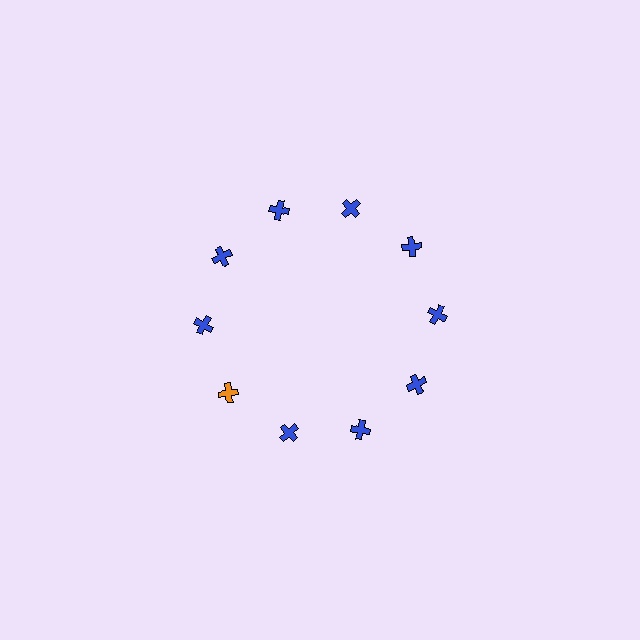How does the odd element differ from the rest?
It has a different color: orange instead of blue.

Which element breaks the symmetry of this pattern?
The orange cross at roughly the 8 o'clock position breaks the symmetry. All other shapes are blue crosses.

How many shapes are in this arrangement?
There are 10 shapes arranged in a ring pattern.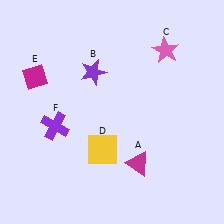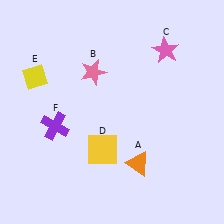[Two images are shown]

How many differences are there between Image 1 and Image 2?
There are 3 differences between the two images.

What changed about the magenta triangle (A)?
In Image 1, A is magenta. In Image 2, it changed to orange.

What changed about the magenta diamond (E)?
In Image 1, E is magenta. In Image 2, it changed to yellow.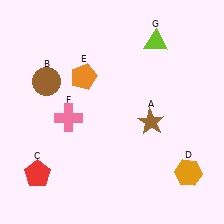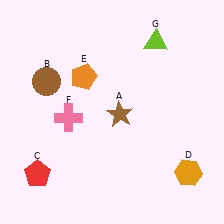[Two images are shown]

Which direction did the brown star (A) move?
The brown star (A) moved left.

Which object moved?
The brown star (A) moved left.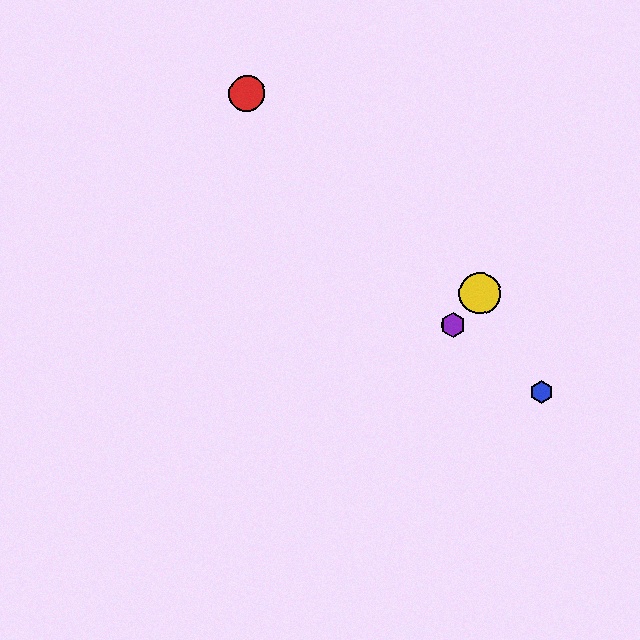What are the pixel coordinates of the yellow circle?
The yellow circle is at (480, 293).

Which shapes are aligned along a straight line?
The blue hexagon, the green circle, the purple hexagon are aligned along a straight line.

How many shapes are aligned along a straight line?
3 shapes (the blue hexagon, the green circle, the purple hexagon) are aligned along a straight line.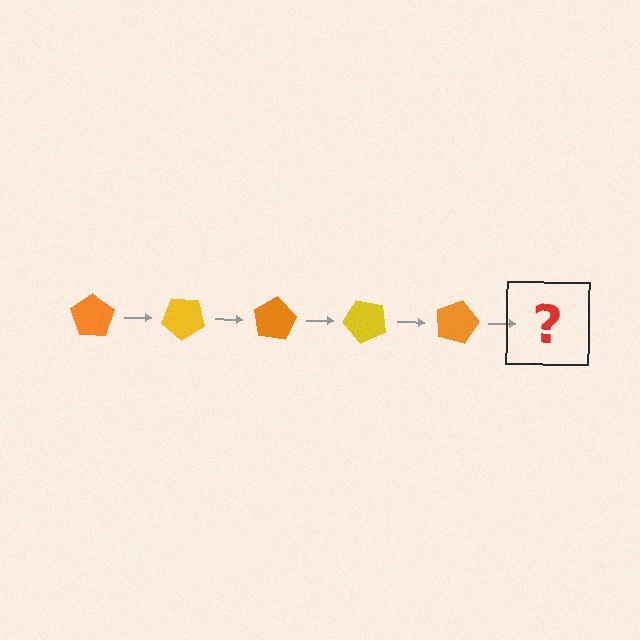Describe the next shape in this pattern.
It should be a yellow pentagon, rotated 200 degrees from the start.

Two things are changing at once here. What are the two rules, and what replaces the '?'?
The two rules are that it rotates 40 degrees each step and the color cycles through orange and yellow. The '?' should be a yellow pentagon, rotated 200 degrees from the start.